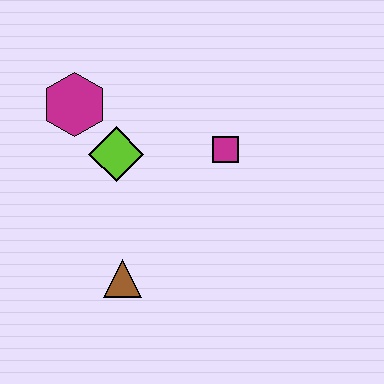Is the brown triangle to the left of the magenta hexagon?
No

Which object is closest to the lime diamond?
The magenta hexagon is closest to the lime diamond.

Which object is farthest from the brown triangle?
The magenta hexagon is farthest from the brown triangle.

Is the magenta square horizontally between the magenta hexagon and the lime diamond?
No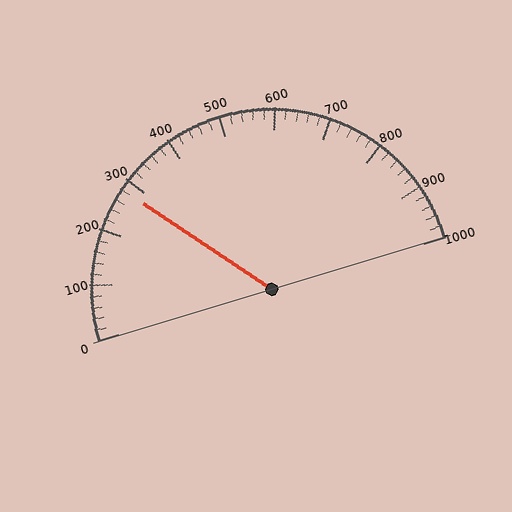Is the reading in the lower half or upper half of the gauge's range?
The reading is in the lower half of the range (0 to 1000).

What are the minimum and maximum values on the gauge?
The gauge ranges from 0 to 1000.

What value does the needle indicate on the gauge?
The needle indicates approximately 280.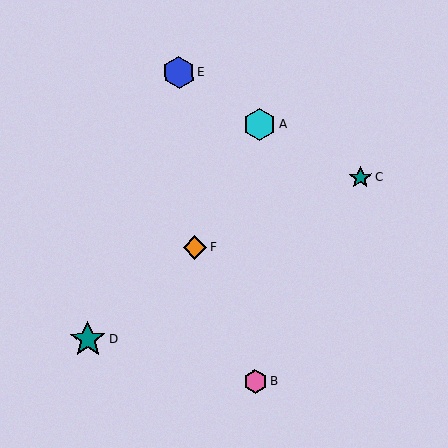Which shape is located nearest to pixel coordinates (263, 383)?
The pink hexagon (labeled B) at (255, 381) is nearest to that location.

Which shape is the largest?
The teal star (labeled D) is the largest.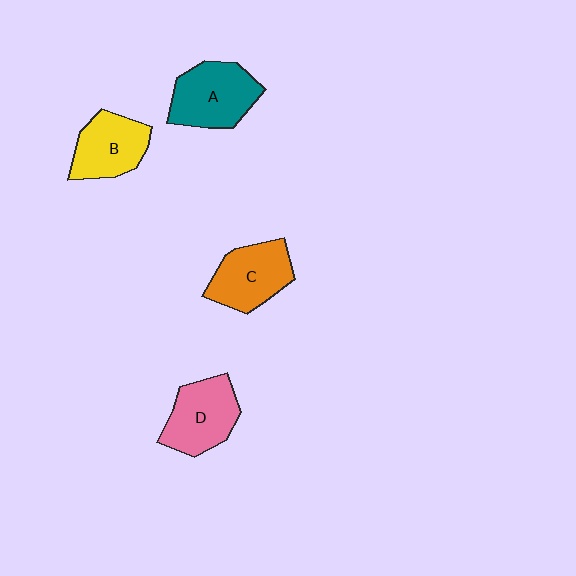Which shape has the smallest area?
Shape B (yellow).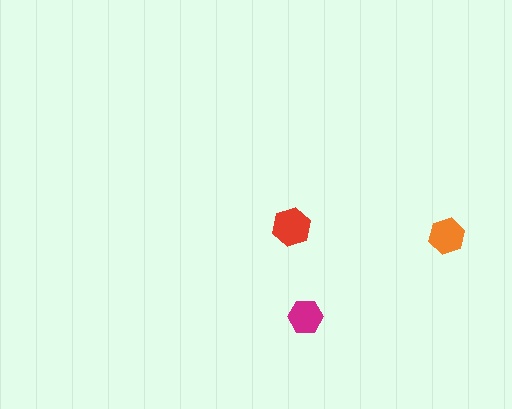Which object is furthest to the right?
The orange hexagon is rightmost.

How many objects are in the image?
There are 3 objects in the image.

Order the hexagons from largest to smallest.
the red one, the orange one, the magenta one.